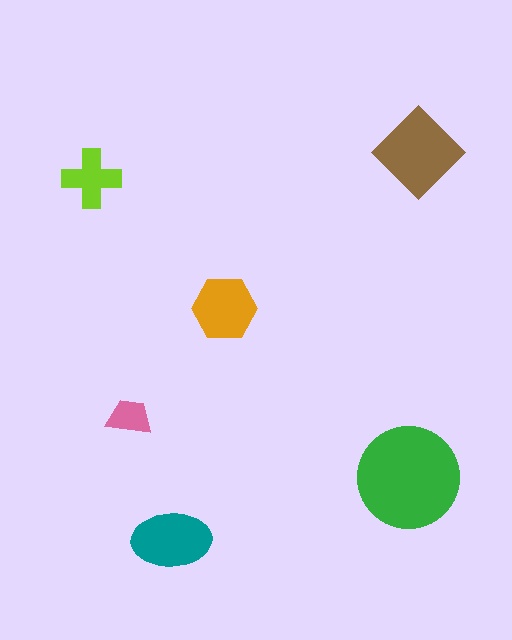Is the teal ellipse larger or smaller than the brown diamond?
Smaller.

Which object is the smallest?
The pink trapezoid.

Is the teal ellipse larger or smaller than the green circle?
Smaller.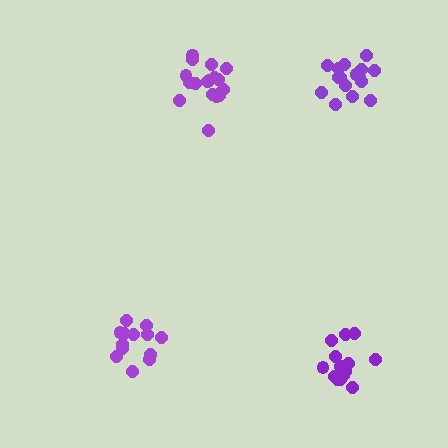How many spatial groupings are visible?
There are 4 spatial groupings.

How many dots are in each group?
Group 1: 18 dots, Group 2: 16 dots, Group 3: 13 dots, Group 4: 14 dots (61 total).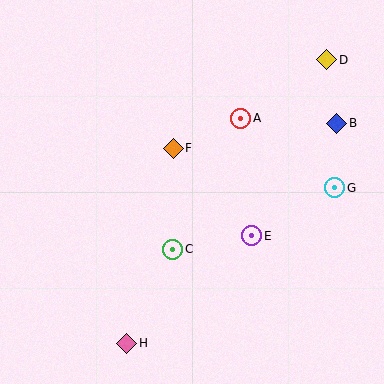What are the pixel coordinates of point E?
Point E is at (251, 236).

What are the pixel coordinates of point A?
Point A is at (241, 118).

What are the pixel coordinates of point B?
Point B is at (337, 124).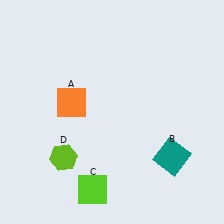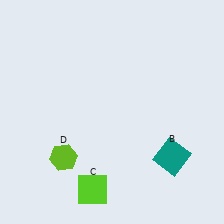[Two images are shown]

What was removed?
The orange square (A) was removed in Image 2.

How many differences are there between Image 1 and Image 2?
There is 1 difference between the two images.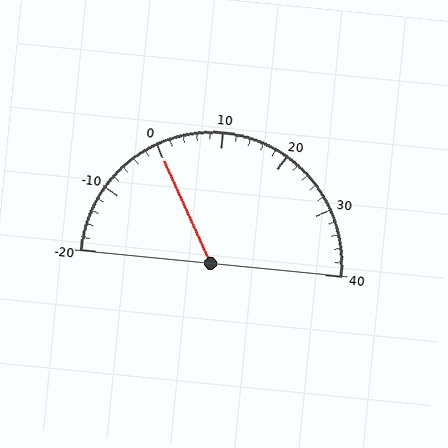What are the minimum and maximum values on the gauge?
The gauge ranges from -20 to 40.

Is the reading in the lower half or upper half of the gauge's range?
The reading is in the lower half of the range (-20 to 40).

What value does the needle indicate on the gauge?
The needle indicates approximately 0.